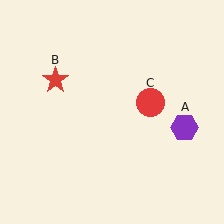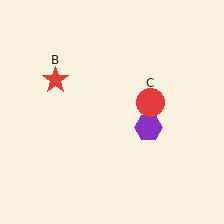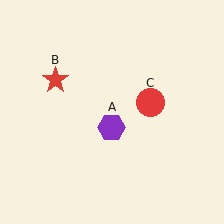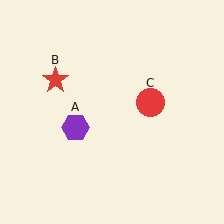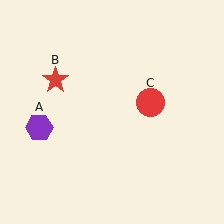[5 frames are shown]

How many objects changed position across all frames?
1 object changed position: purple hexagon (object A).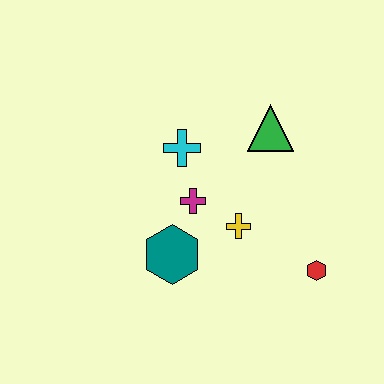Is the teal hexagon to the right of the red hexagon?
No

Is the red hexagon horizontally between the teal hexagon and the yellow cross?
No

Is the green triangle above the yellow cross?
Yes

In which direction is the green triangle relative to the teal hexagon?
The green triangle is above the teal hexagon.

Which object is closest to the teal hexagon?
The magenta cross is closest to the teal hexagon.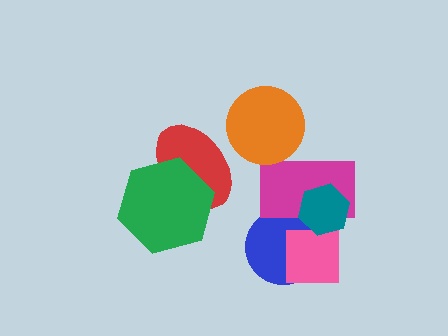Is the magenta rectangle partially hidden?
Yes, it is partially covered by another shape.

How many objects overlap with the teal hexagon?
2 objects overlap with the teal hexagon.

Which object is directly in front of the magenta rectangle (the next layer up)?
The orange circle is directly in front of the magenta rectangle.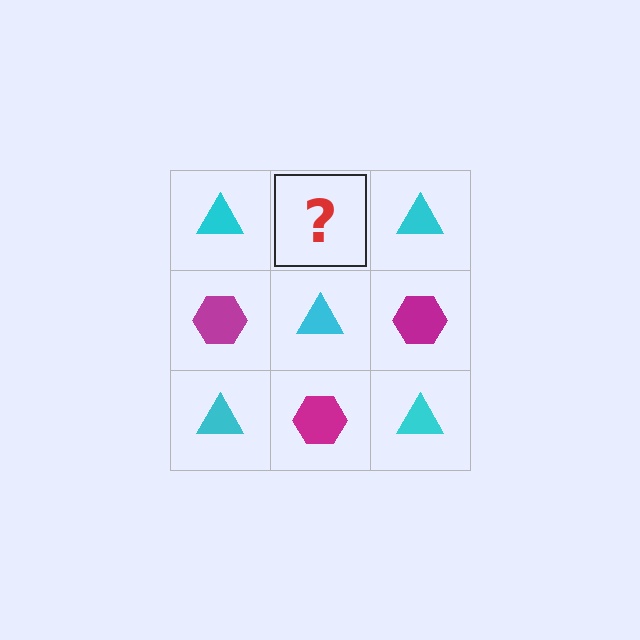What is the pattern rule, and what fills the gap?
The rule is that it alternates cyan triangle and magenta hexagon in a checkerboard pattern. The gap should be filled with a magenta hexagon.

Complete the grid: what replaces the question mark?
The question mark should be replaced with a magenta hexagon.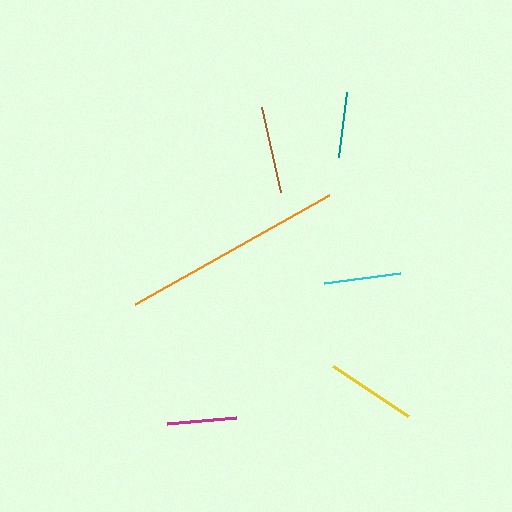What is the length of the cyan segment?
The cyan segment is approximately 77 pixels long.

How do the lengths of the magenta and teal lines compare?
The magenta and teal lines are approximately the same length.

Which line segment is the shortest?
The teal line is the shortest at approximately 66 pixels.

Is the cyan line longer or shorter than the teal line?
The cyan line is longer than the teal line.